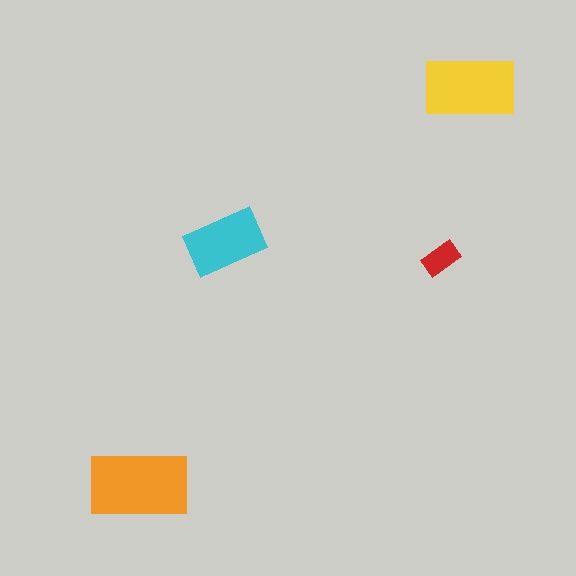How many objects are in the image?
There are 4 objects in the image.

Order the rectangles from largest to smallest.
the orange one, the yellow one, the cyan one, the red one.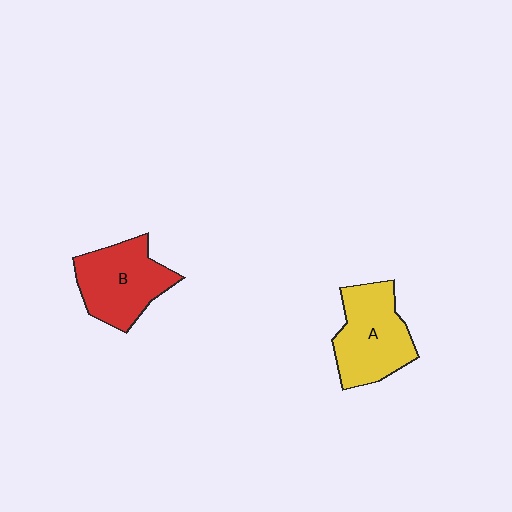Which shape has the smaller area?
Shape B (red).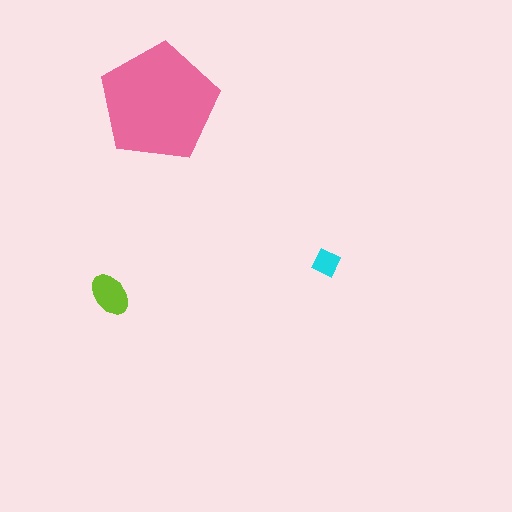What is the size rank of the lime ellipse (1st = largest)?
2nd.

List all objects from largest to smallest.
The pink pentagon, the lime ellipse, the cyan diamond.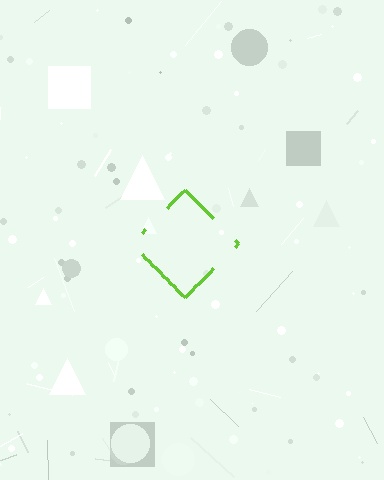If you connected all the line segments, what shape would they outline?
They would outline a diamond.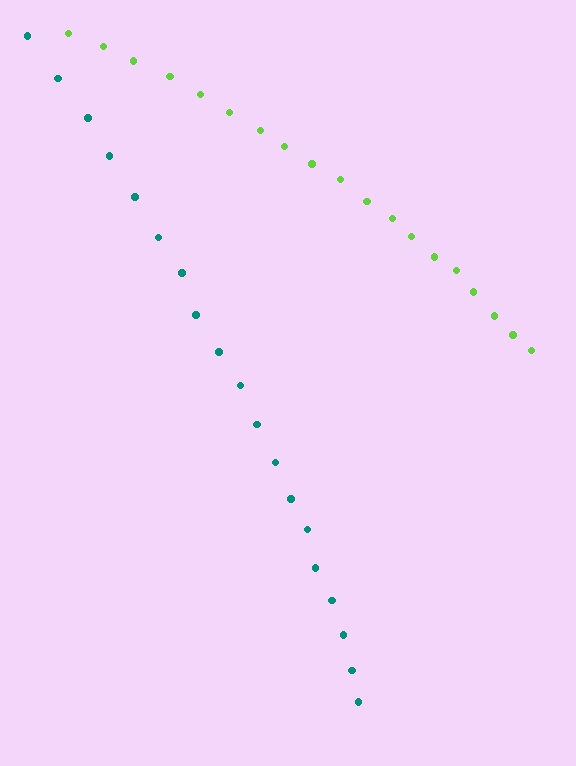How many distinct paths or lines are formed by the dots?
There are 2 distinct paths.